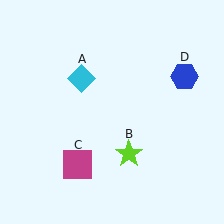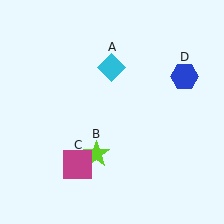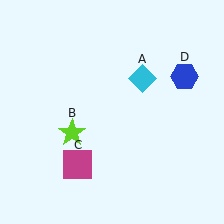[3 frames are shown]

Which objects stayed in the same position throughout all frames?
Magenta square (object C) and blue hexagon (object D) remained stationary.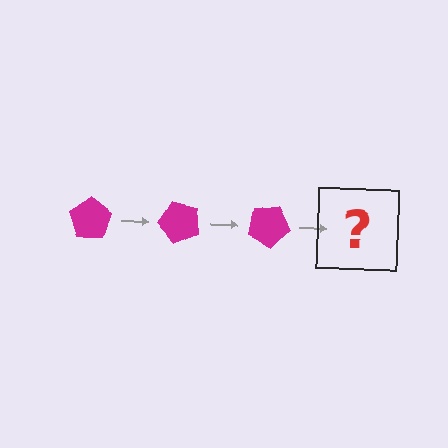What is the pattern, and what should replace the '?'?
The pattern is that the pentagon rotates 50 degrees each step. The '?' should be a magenta pentagon rotated 150 degrees.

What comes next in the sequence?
The next element should be a magenta pentagon rotated 150 degrees.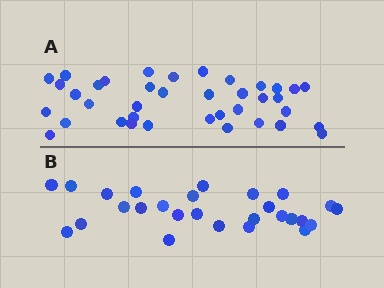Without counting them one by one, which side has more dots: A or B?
Region A (the top region) has more dots.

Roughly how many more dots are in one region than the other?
Region A has roughly 12 or so more dots than region B.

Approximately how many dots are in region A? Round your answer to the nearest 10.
About 40 dots. (The exact count is 38, which rounds to 40.)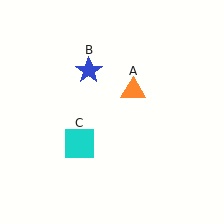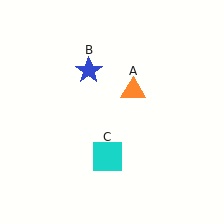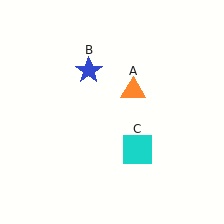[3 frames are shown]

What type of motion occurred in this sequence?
The cyan square (object C) rotated counterclockwise around the center of the scene.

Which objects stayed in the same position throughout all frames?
Orange triangle (object A) and blue star (object B) remained stationary.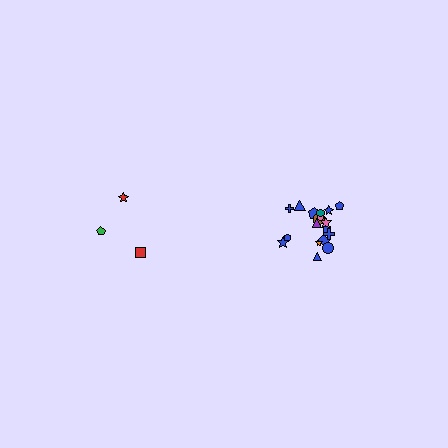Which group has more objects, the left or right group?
The right group.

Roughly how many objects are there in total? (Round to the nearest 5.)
Roughly 20 objects in total.